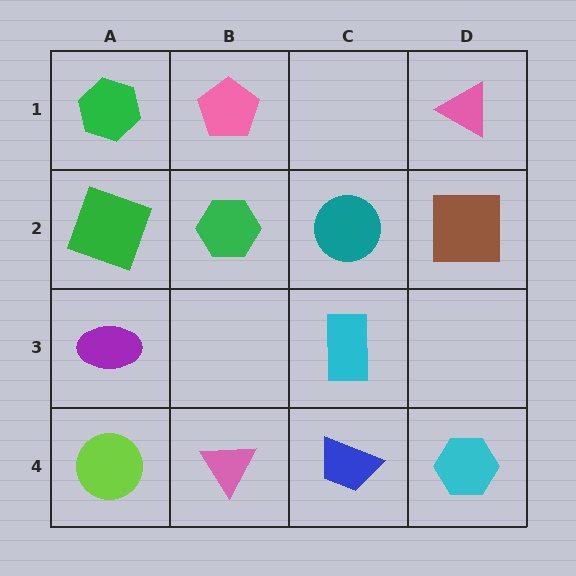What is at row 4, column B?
A pink triangle.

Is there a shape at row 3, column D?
No, that cell is empty.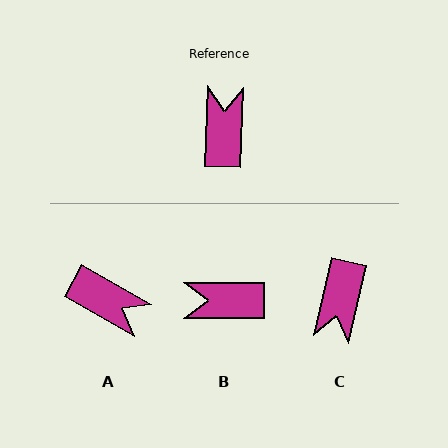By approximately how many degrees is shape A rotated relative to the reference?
Approximately 117 degrees clockwise.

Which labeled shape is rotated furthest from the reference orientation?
C, about 170 degrees away.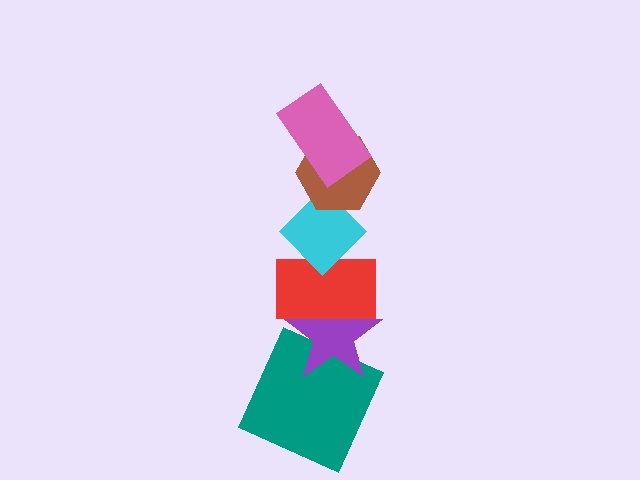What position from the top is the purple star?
The purple star is 5th from the top.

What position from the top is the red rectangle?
The red rectangle is 4th from the top.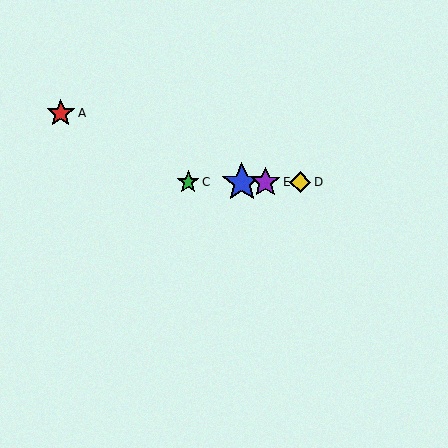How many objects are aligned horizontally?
4 objects (B, C, D, E) are aligned horizontally.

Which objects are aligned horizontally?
Objects B, C, D, E are aligned horizontally.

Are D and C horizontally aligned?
Yes, both are at y≈182.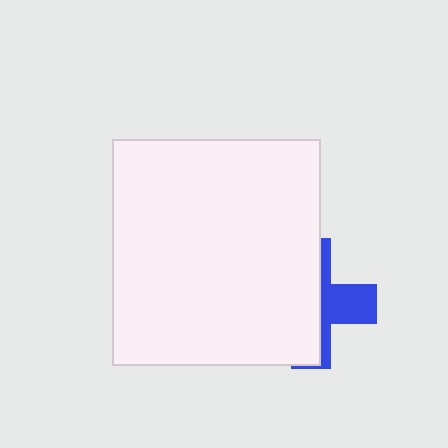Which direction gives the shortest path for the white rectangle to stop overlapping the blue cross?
Moving left gives the shortest separation.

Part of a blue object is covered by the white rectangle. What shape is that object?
It is a cross.